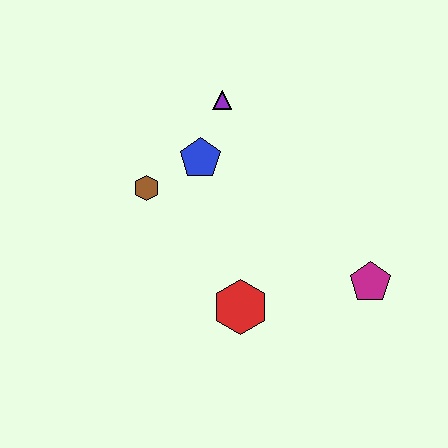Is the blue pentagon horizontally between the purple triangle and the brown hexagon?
Yes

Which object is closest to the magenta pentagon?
The red hexagon is closest to the magenta pentagon.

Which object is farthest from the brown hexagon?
The magenta pentagon is farthest from the brown hexagon.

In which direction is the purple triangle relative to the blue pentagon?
The purple triangle is above the blue pentagon.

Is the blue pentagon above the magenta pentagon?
Yes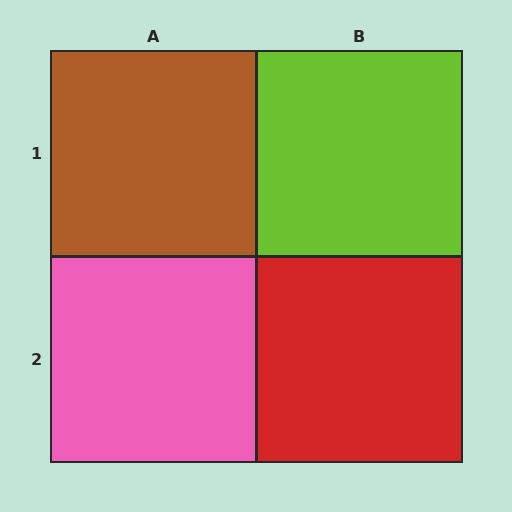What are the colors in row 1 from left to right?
Brown, lime.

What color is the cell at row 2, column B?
Red.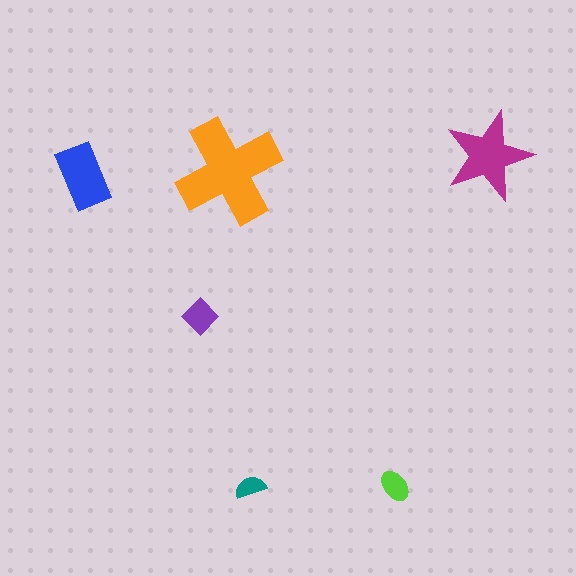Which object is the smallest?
The teal semicircle.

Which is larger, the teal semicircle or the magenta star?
The magenta star.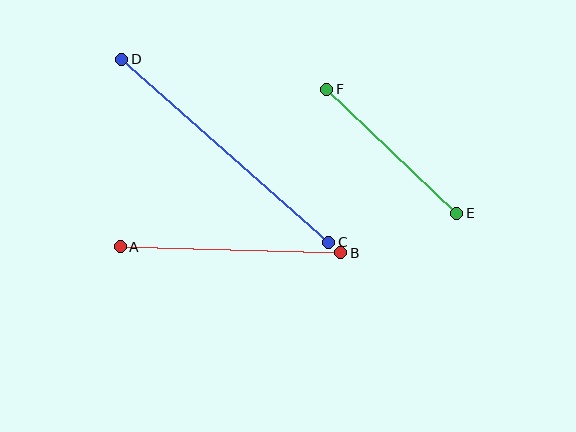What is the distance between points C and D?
The distance is approximately 276 pixels.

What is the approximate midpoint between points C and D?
The midpoint is at approximately (225, 151) pixels.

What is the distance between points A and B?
The distance is approximately 220 pixels.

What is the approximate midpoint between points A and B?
The midpoint is at approximately (231, 250) pixels.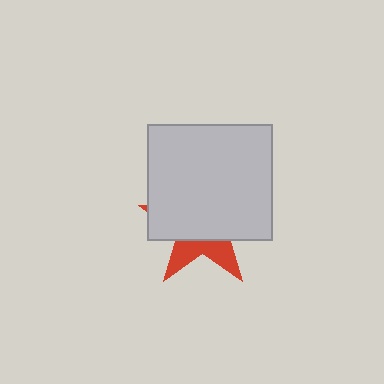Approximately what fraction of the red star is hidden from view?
Roughly 69% of the red star is hidden behind the light gray rectangle.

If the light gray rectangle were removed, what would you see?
You would see the complete red star.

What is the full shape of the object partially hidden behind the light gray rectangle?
The partially hidden object is a red star.